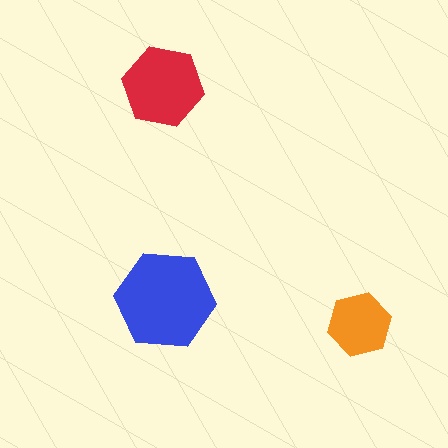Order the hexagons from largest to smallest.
the blue one, the red one, the orange one.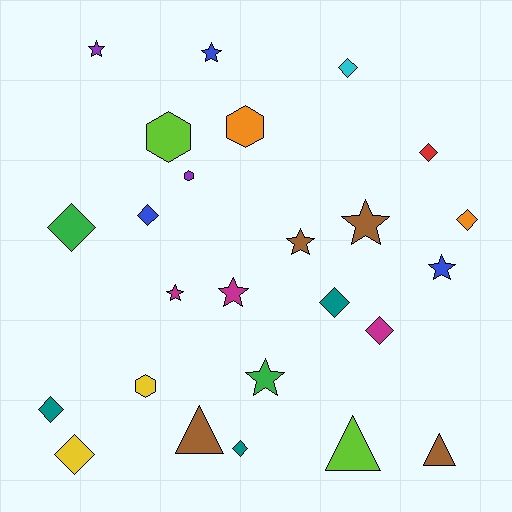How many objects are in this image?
There are 25 objects.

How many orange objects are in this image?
There are 2 orange objects.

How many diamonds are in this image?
There are 10 diamonds.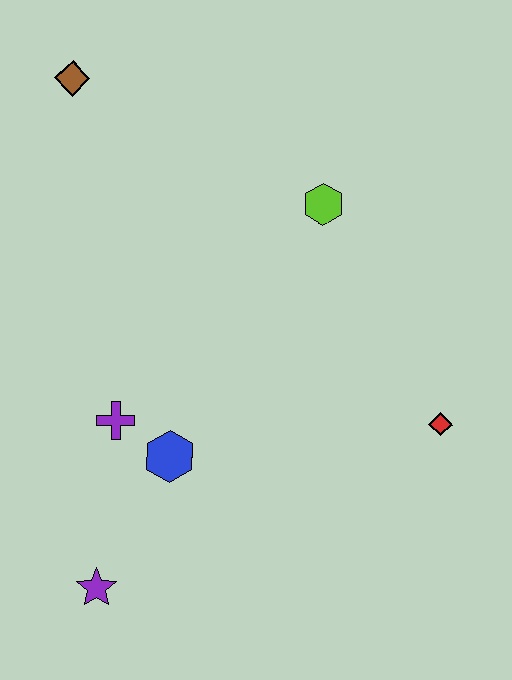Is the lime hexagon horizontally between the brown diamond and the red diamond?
Yes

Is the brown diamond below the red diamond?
No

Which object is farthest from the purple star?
The brown diamond is farthest from the purple star.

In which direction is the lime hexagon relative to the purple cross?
The lime hexagon is above the purple cross.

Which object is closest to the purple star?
The blue hexagon is closest to the purple star.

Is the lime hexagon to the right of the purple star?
Yes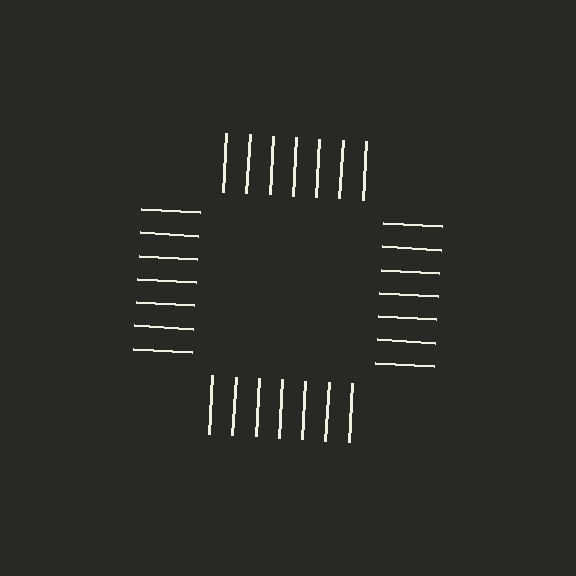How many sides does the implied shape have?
4 sides — the line-ends trace a square.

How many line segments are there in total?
28 — 7 along each of the 4 edges.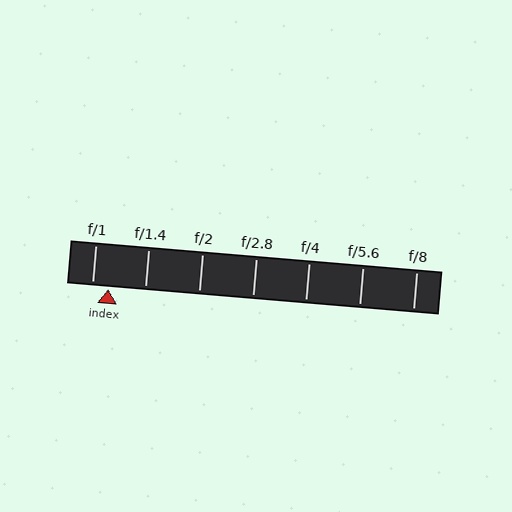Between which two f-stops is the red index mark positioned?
The index mark is between f/1 and f/1.4.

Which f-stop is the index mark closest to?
The index mark is closest to f/1.